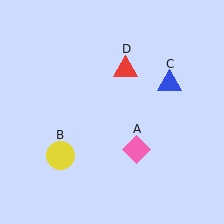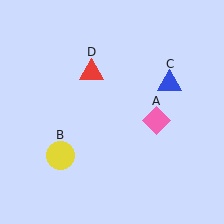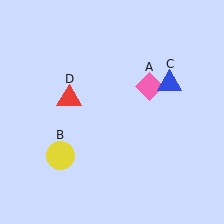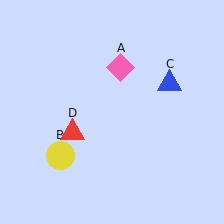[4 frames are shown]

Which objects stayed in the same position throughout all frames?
Yellow circle (object B) and blue triangle (object C) remained stationary.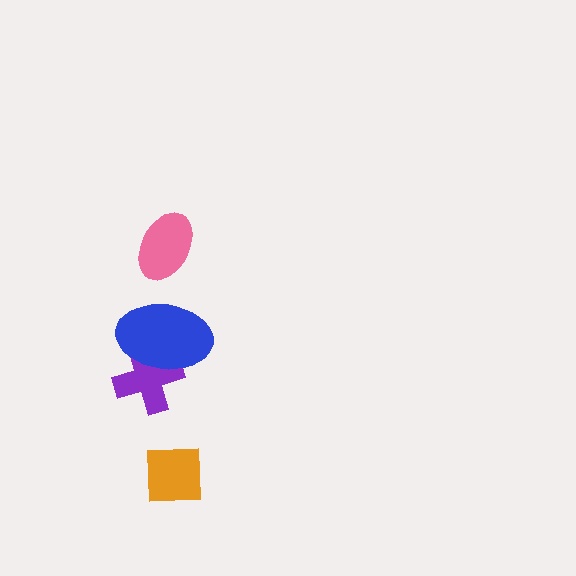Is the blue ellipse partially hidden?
No, no other shape covers it.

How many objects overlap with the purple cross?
1 object overlaps with the purple cross.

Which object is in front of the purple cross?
The blue ellipse is in front of the purple cross.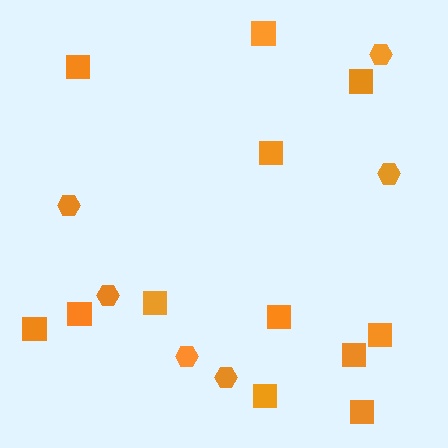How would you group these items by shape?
There are 2 groups: one group of squares (12) and one group of hexagons (6).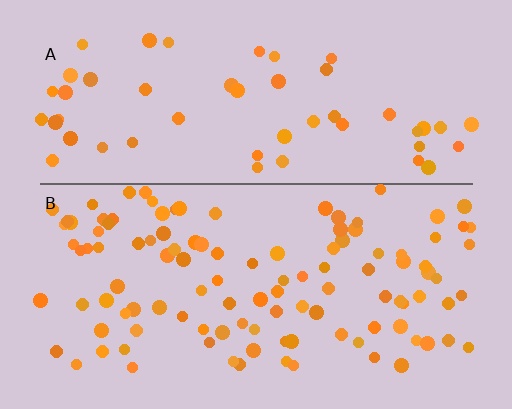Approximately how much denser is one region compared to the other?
Approximately 2.1× — region B over region A.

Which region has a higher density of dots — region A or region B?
B (the bottom).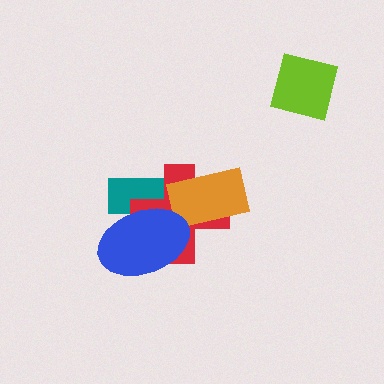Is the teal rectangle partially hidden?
Yes, it is partially covered by another shape.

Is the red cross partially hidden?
Yes, it is partially covered by another shape.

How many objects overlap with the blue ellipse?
2 objects overlap with the blue ellipse.